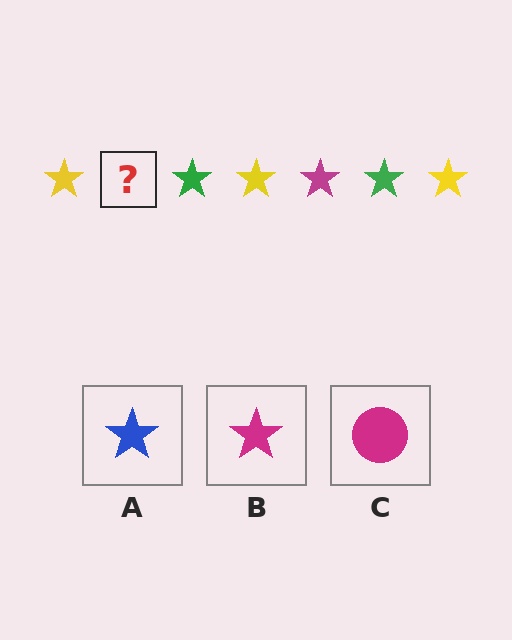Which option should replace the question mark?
Option B.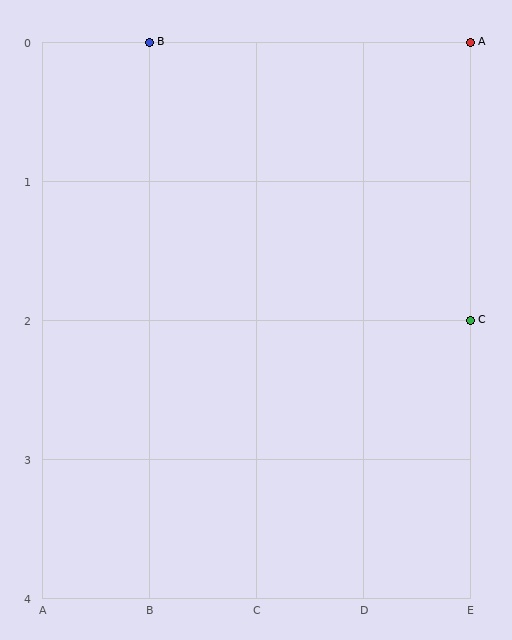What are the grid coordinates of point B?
Point B is at grid coordinates (B, 0).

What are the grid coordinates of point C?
Point C is at grid coordinates (E, 2).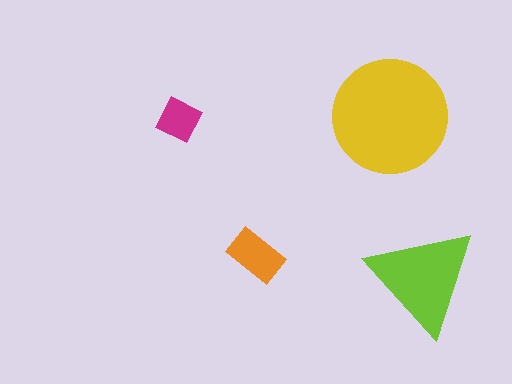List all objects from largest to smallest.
The yellow circle, the lime triangle, the orange rectangle, the magenta square.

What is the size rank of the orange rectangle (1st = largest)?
3rd.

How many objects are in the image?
There are 4 objects in the image.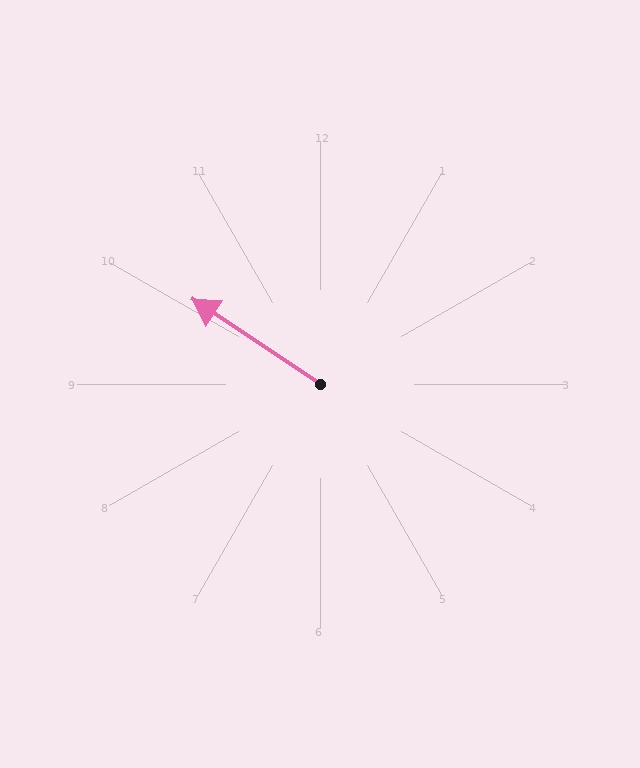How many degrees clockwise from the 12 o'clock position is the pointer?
Approximately 304 degrees.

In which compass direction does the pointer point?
Northwest.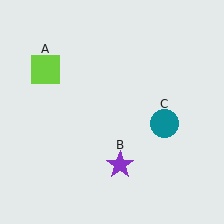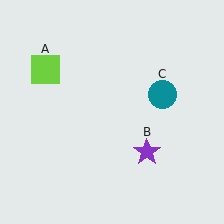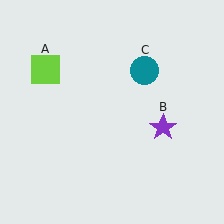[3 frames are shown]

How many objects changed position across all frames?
2 objects changed position: purple star (object B), teal circle (object C).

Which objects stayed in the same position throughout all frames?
Lime square (object A) remained stationary.